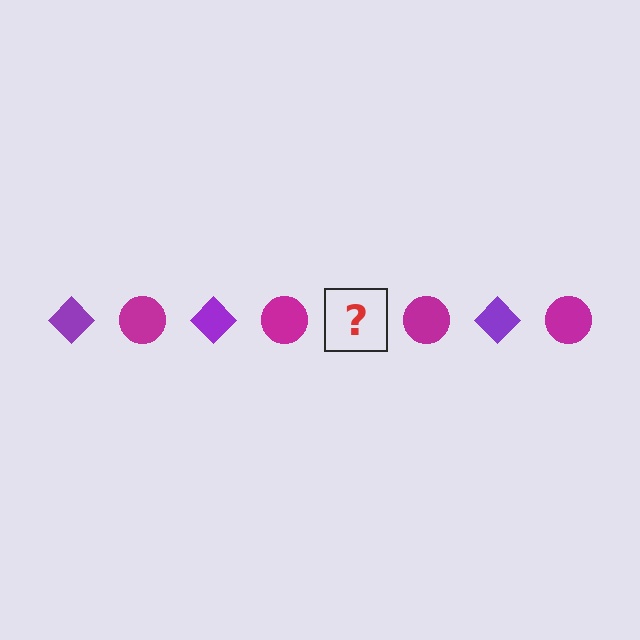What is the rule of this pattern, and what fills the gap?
The rule is that the pattern alternates between purple diamond and magenta circle. The gap should be filled with a purple diamond.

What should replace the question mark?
The question mark should be replaced with a purple diamond.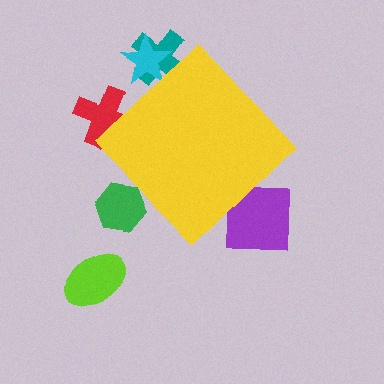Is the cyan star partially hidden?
Yes, the cyan star is partially hidden behind the yellow diamond.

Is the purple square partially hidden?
Yes, the purple square is partially hidden behind the yellow diamond.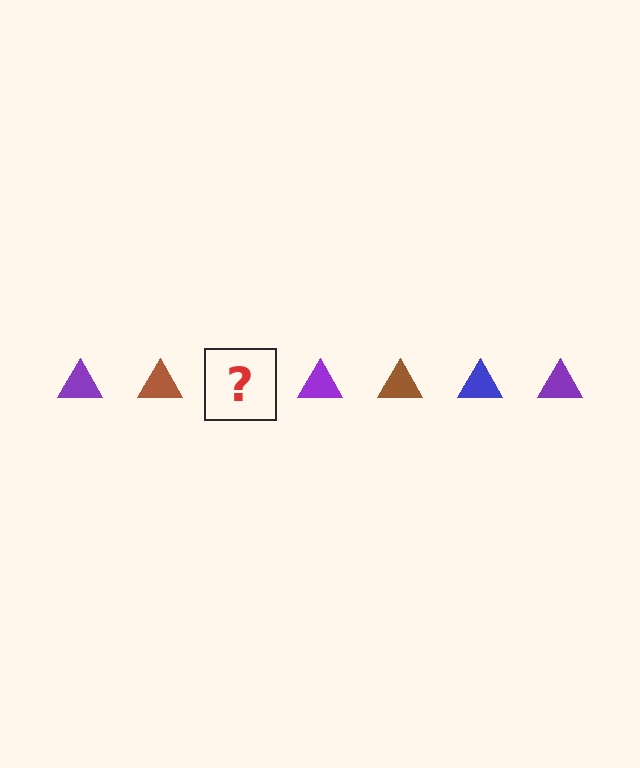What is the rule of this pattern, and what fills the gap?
The rule is that the pattern cycles through purple, brown, blue triangles. The gap should be filled with a blue triangle.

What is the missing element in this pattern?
The missing element is a blue triangle.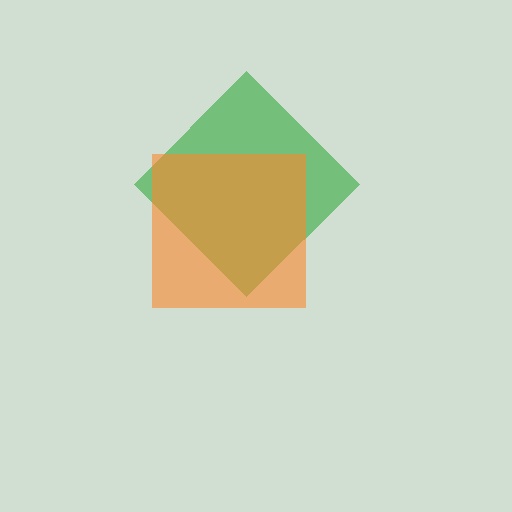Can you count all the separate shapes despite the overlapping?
Yes, there are 2 separate shapes.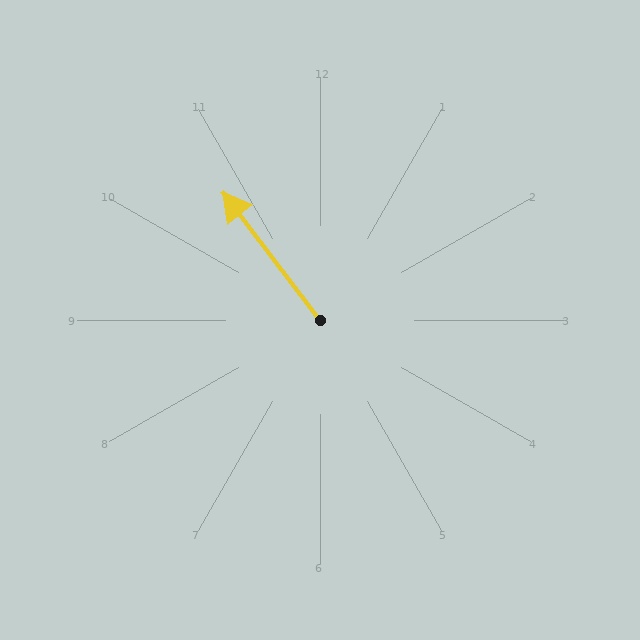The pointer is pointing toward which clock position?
Roughly 11 o'clock.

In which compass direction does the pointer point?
Northwest.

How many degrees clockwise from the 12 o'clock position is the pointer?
Approximately 323 degrees.